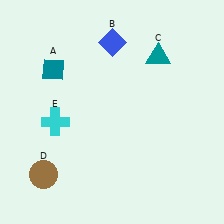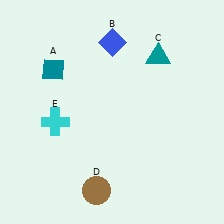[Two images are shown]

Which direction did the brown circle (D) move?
The brown circle (D) moved right.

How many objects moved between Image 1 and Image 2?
1 object moved between the two images.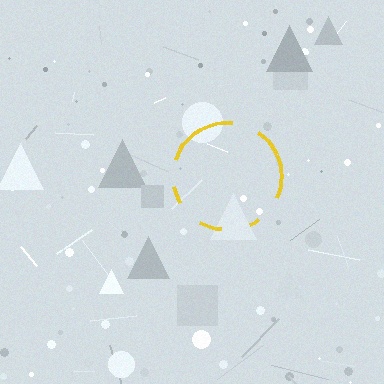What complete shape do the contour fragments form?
The contour fragments form a circle.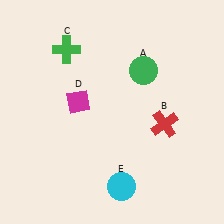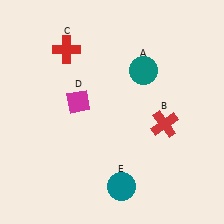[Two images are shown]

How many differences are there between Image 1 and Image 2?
There are 3 differences between the two images.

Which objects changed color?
A changed from green to teal. C changed from green to red. E changed from cyan to teal.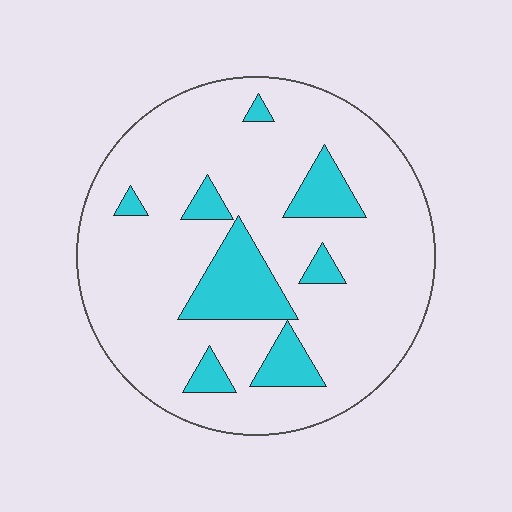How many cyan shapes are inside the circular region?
8.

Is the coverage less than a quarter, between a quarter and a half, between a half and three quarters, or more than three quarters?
Less than a quarter.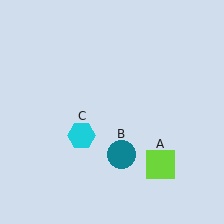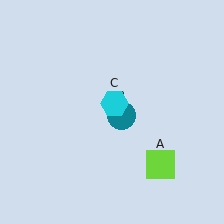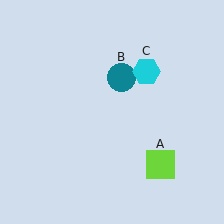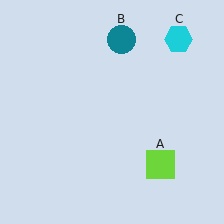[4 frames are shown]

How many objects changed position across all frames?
2 objects changed position: teal circle (object B), cyan hexagon (object C).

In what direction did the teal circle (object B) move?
The teal circle (object B) moved up.